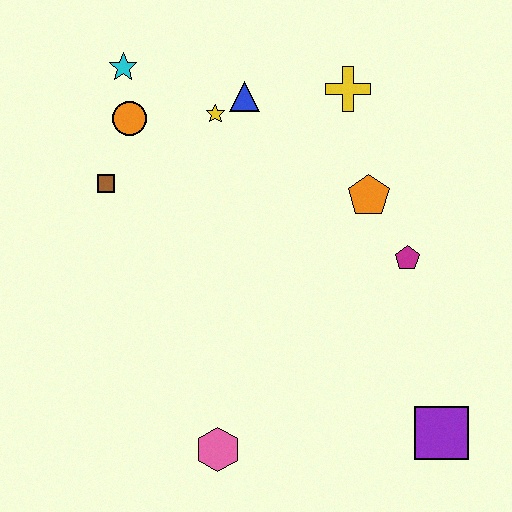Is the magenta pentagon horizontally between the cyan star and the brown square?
No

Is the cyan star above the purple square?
Yes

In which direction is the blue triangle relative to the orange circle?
The blue triangle is to the right of the orange circle.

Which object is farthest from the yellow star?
The purple square is farthest from the yellow star.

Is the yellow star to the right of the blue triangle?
No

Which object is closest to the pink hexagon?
The purple square is closest to the pink hexagon.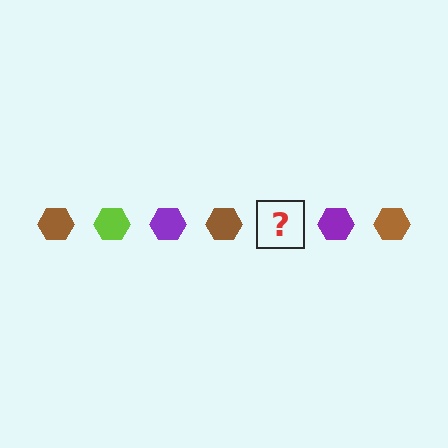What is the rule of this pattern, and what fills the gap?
The rule is that the pattern cycles through brown, lime, purple hexagons. The gap should be filled with a lime hexagon.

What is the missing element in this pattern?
The missing element is a lime hexagon.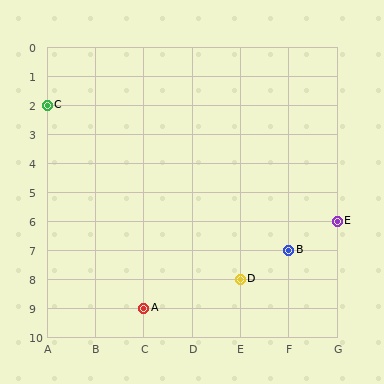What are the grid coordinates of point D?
Point D is at grid coordinates (E, 8).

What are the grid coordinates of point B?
Point B is at grid coordinates (F, 7).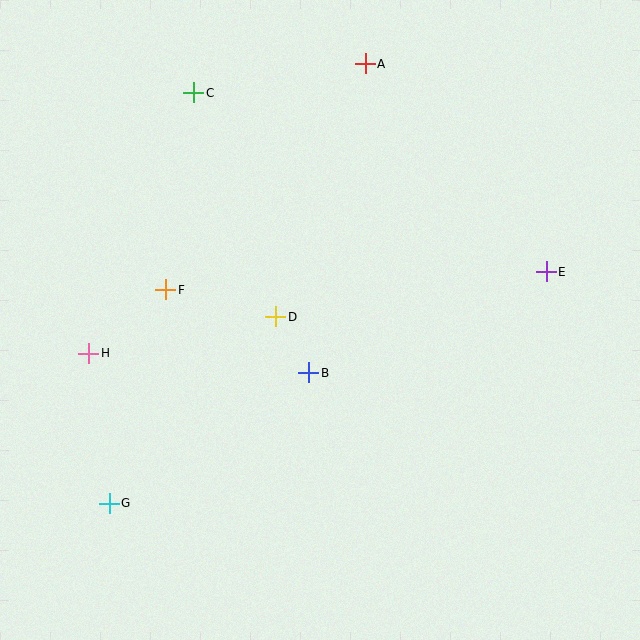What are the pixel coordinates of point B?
Point B is at (309, 373).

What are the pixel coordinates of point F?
Point F is at (166, 290).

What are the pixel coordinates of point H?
Point H is at (89, 353).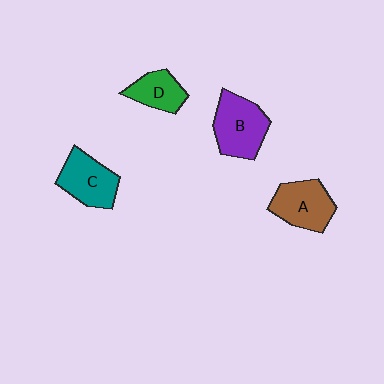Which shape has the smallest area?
Shape D (green).